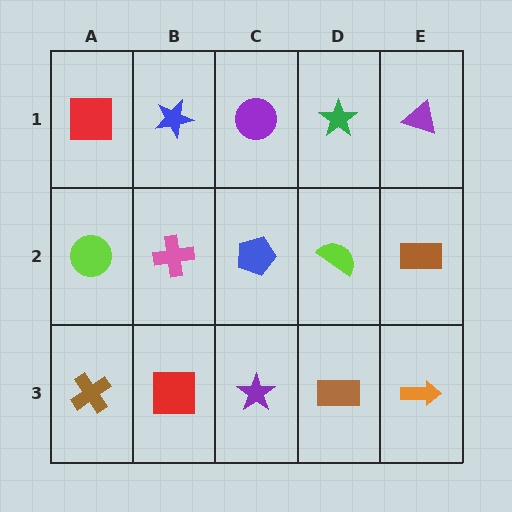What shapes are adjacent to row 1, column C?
A blue pentagon (row 2, column C), a blue star (row 1, column B), a green star (row 1, column D).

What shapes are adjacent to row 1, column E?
A brown rectangle (row 2, column E), a green star (row 1, column D).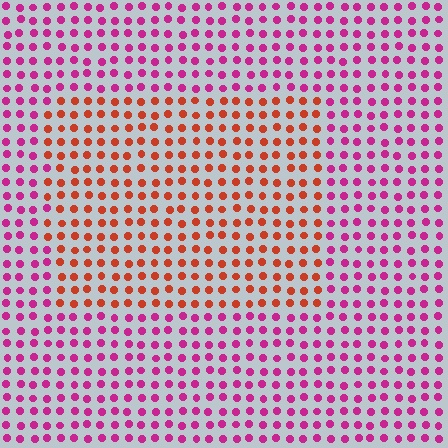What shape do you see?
I see a rectangle.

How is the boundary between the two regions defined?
The boundary is defined purely by a slight shift in hue (about 48 degrees). Spacing, size, and orientation are identical on both sides.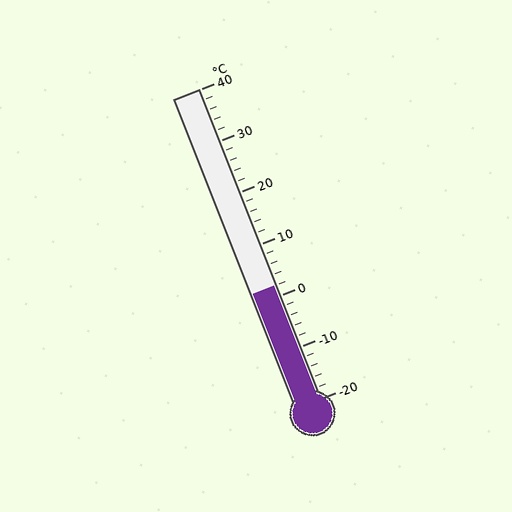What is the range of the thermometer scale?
The thermometer scale ranges from -20°C to 40°C.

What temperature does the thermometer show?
The thermometer shows approximately 2°C.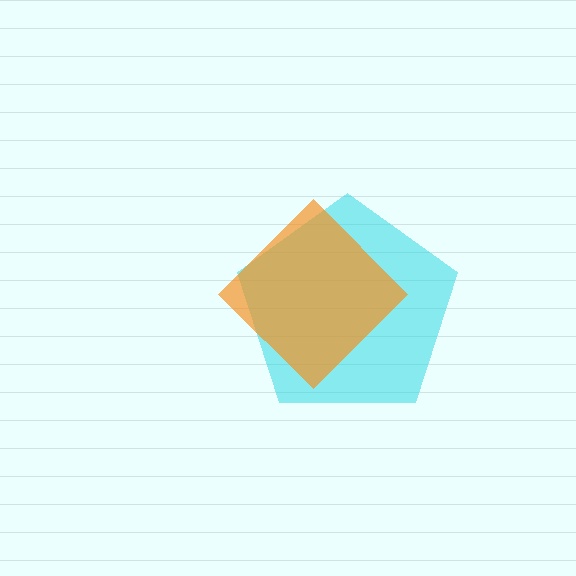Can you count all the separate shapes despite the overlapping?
Yes, there are 2 separate shapes.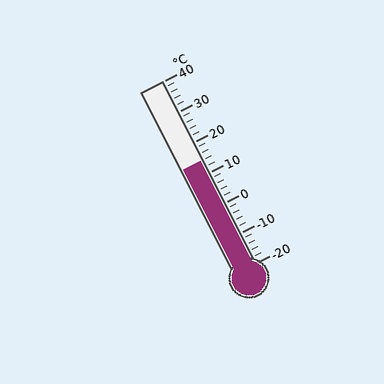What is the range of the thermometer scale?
The thermometer scale ranges from -20°C to 40°C.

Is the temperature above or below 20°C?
The temperature is below 20°C.